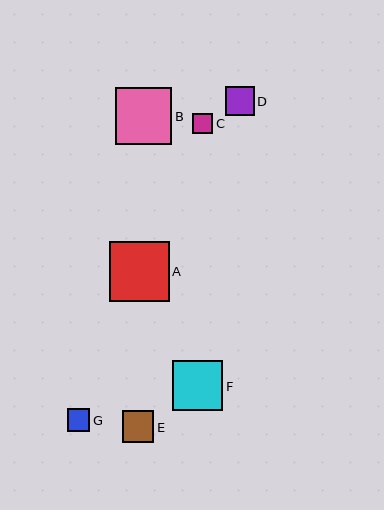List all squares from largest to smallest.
From largest to smallest: A, B, F, E, D, G, C.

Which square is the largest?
Square A is the largest with a size of approximately 59 pixels.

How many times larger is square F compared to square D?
Square F is approximately 1.7 times the size of square D.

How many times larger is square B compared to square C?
Square B is approximately 2.8 times the size of square C.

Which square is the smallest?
Square C is the smallest with a size of approximately 20 pixels.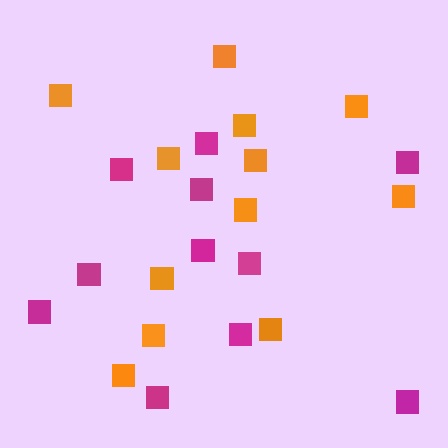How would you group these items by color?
There are 2 groups: one group of orange squares (12) and one group of magenta squares (11).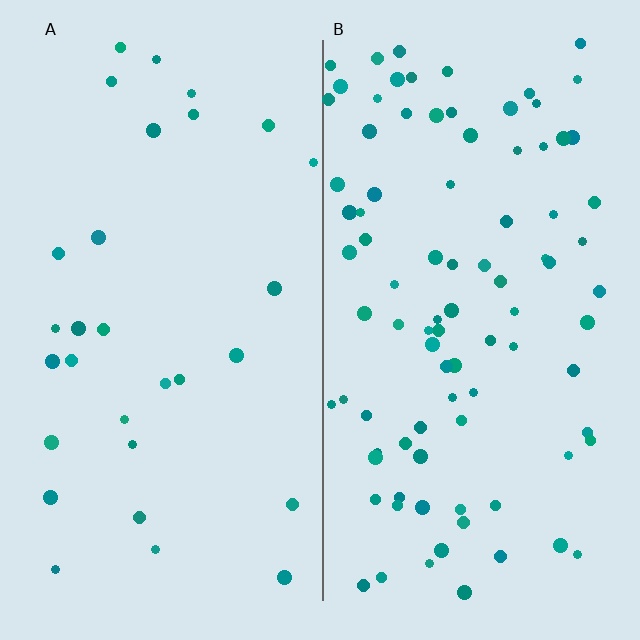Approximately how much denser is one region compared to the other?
Approximately 3.0× — region B over region A.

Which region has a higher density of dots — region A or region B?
B (the right).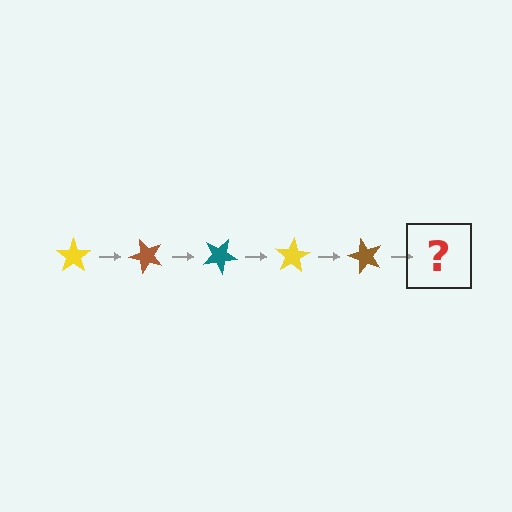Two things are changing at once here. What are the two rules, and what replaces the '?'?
The two rules are that it rotates 50 degrees each step and the color cycles through yellow, brown, and teal. The '?' should be a teal star, rotated 250 degrees from the start.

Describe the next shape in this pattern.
It should be a teal star, rotated 250 degrees from the start.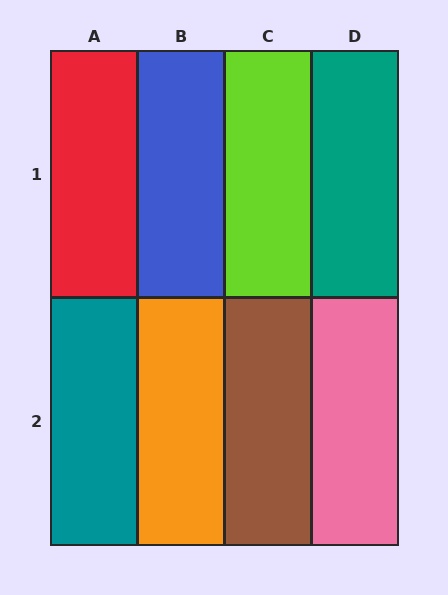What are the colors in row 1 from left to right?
Red, blue, lime, teal.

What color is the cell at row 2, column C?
Brown.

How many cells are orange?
1 cell is orange.